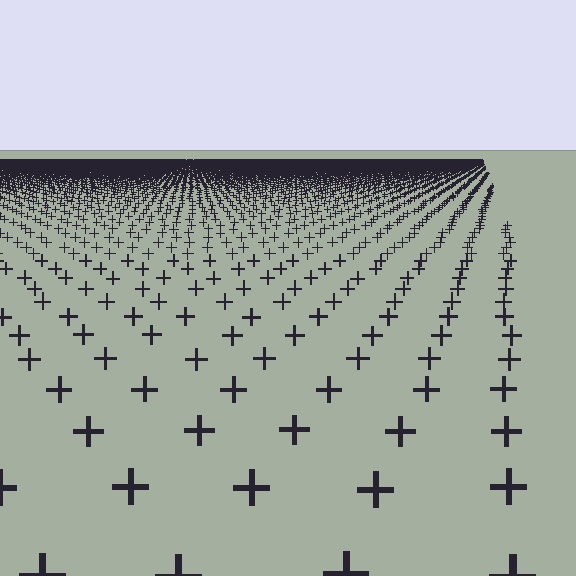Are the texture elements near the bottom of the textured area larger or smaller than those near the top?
Larger. Near the bottom, elements are closer to the viewer and appear at a bigger on-screen size.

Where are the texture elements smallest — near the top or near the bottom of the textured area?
Near the top.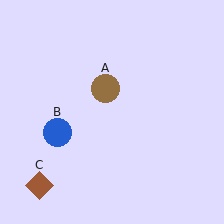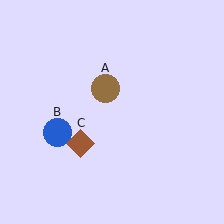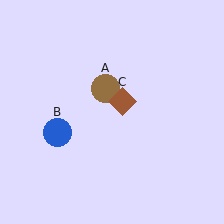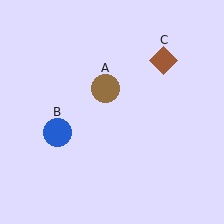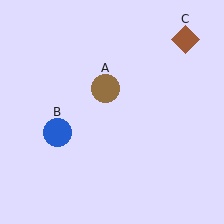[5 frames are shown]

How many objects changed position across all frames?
1 object changed position: brown diamond (object C).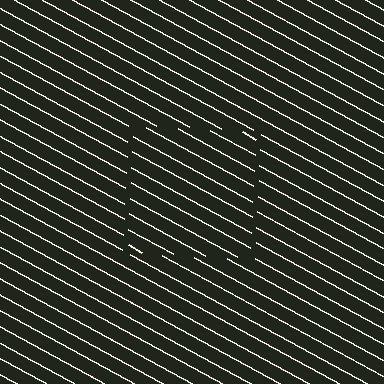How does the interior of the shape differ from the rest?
The interior of the shape contains the same grating, shifted by half a period — the contour is defined by the phase discontinuity where line-ends from the inner and outer gratings abut.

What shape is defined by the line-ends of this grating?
An illusory square. The interior of the shape contains the same grating, shifted by half a period — the contour is defined by the phase discontinuity where line-ends from the inner and outer gratings abut.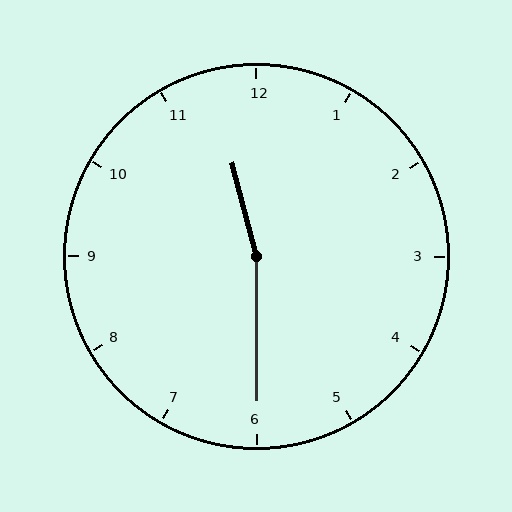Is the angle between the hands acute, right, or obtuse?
It is obtuse.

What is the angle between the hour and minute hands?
Approximately 165 degrees.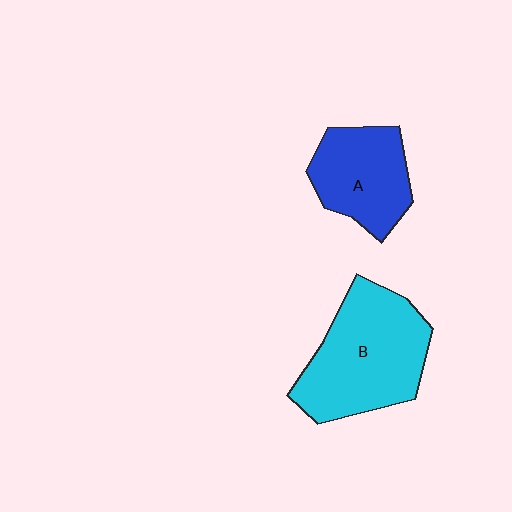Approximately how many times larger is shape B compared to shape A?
Approximately 1.5 times.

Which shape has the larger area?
Shape B (cyan).